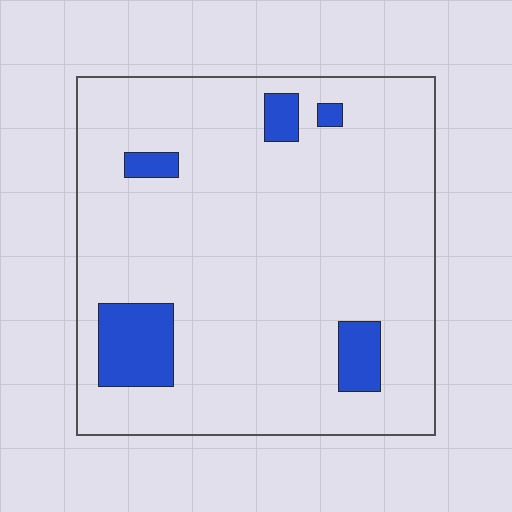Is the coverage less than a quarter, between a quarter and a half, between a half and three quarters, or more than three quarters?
Less than a quarter.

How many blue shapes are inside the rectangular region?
5.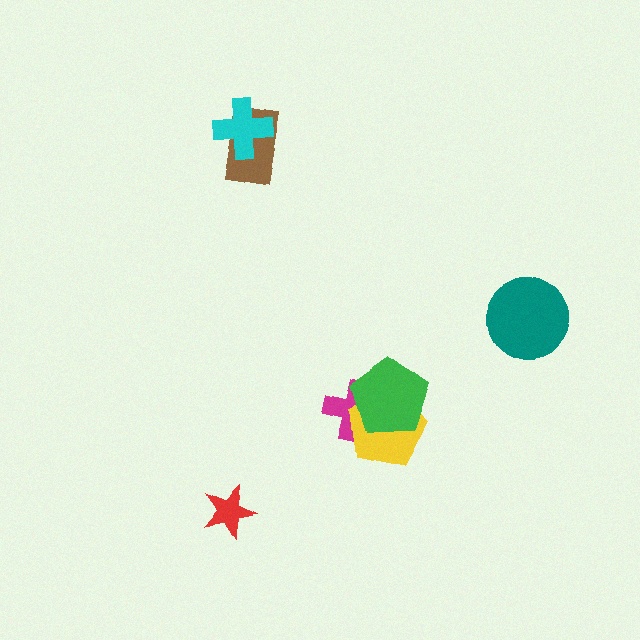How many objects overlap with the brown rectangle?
1 object overlaps with the brown rectangle.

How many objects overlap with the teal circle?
0 objects overlap with the teal circle.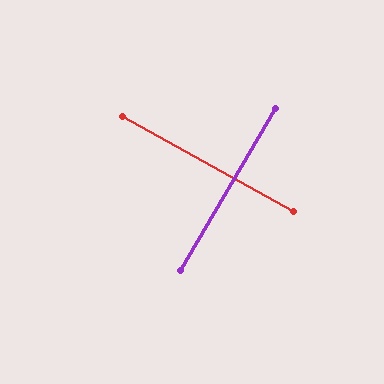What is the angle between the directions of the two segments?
Approximately 89 degrees.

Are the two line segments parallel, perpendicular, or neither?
Perpendicular — they meet at approximately 89°.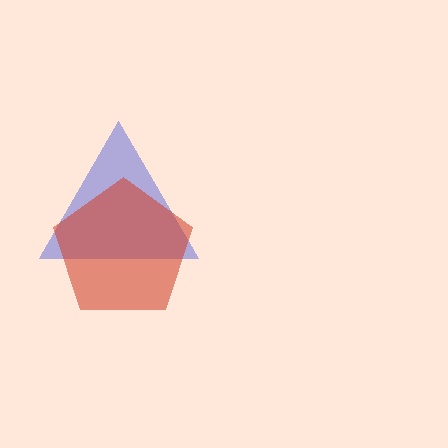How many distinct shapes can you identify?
There are 2 distinct shapes: a blue triangle, a red pentagon.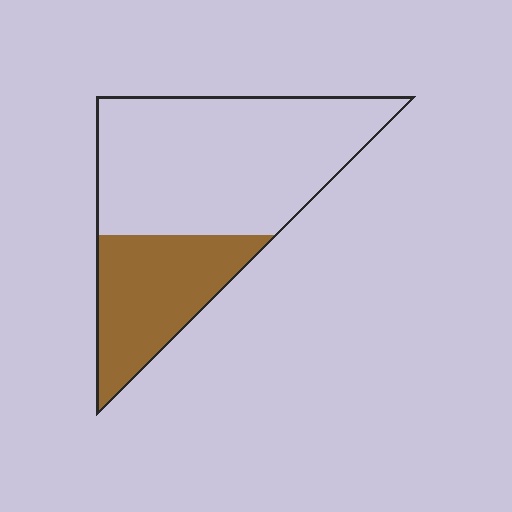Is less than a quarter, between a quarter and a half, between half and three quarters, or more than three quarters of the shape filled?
Between a quarter and a half.